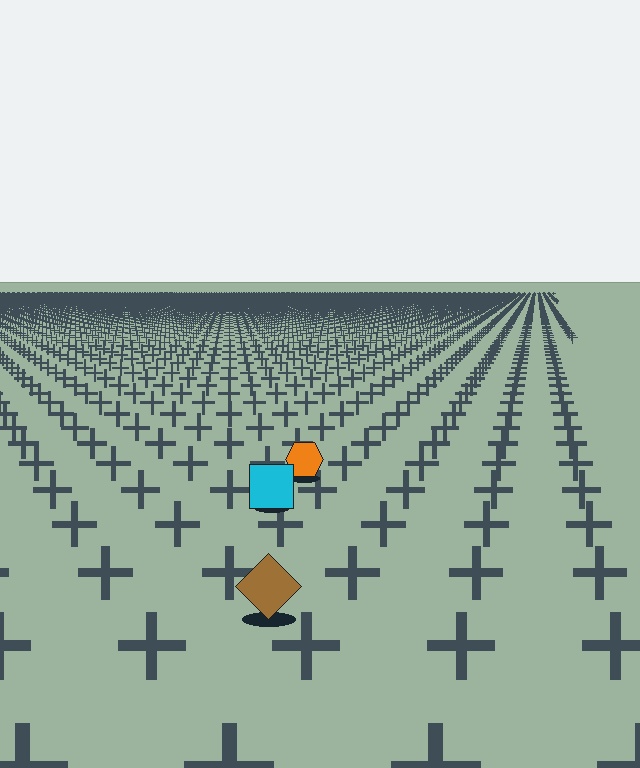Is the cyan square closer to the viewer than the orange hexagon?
Yes. The cyan square is closer — you can tell from the texture gradient: the ground texture is coarser near it.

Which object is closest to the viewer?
The brown diamond is closest. The texture marks near it are larger and more spread out.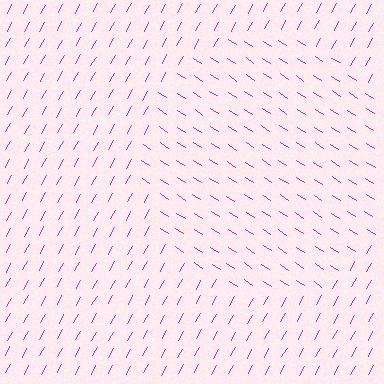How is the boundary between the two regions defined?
The boundary is defined purely by a change in line orientation (approximately 86 degrees difference). All lines are the same color and thickness.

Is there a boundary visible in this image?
Yes, there is a texture boundary formed by a change in line orientation.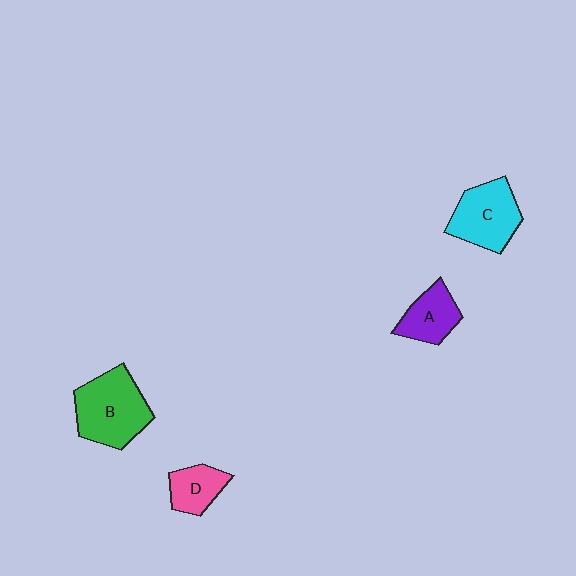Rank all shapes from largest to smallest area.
From largest to smallest: B (green), C (cyan), A (purple), D (pink).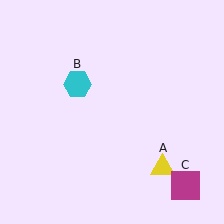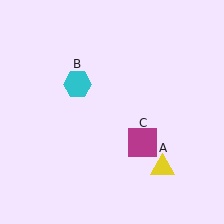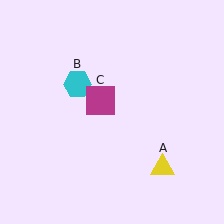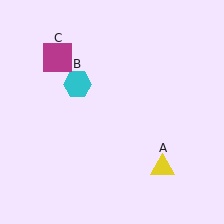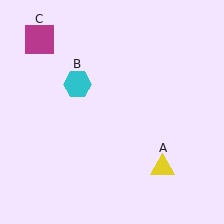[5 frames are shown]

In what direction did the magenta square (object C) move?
The magenta square (object C) moved up and to the left.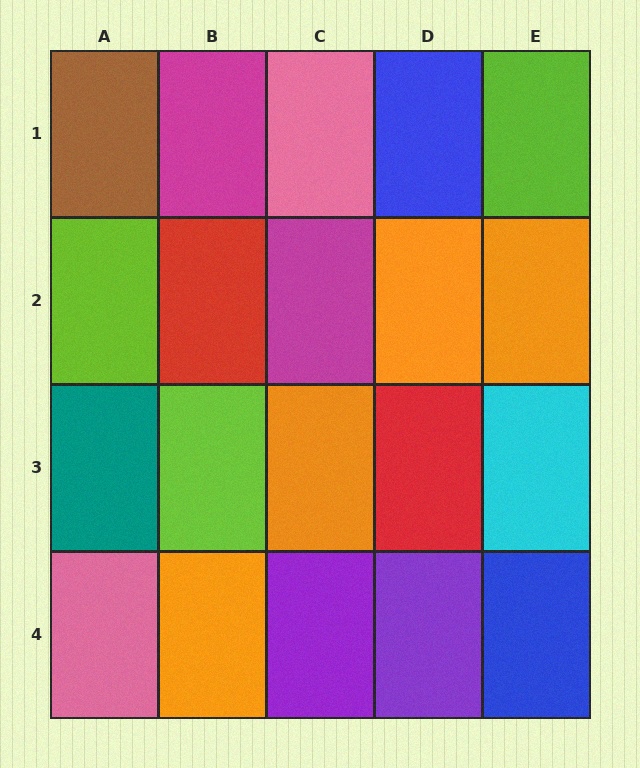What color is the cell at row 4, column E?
Blue.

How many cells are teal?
1 cell is teal.